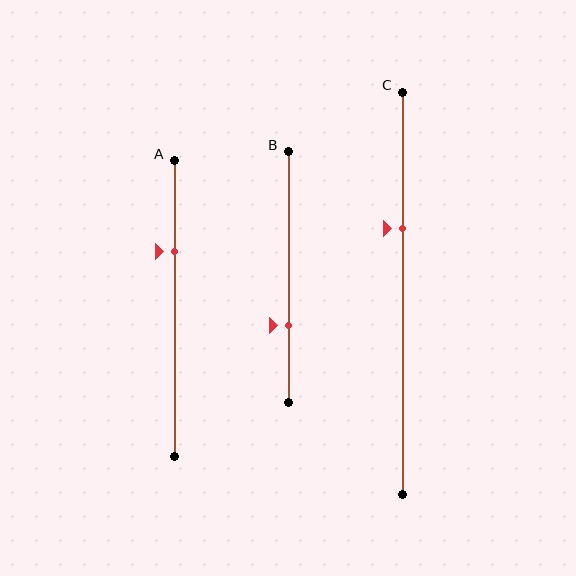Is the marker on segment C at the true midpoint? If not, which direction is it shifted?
No, the marker on segment C is shifted upward by about 16% of the segment length.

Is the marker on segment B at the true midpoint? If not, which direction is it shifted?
No, the marker on segment B is shifted downward by about 19% of the segment length.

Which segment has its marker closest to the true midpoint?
Segment C has its marker closest to the true midpoint.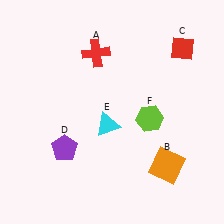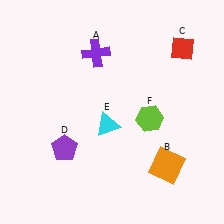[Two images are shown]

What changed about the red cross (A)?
In Image 1, A is red. In Image 2, it changed to purple.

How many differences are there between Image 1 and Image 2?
There is 1 difference between the two images.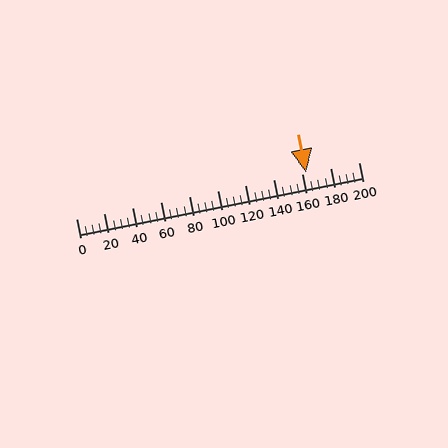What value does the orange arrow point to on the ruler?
The orange arrow points to approximately 163.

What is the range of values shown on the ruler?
The ruler shows values from 0 to 200.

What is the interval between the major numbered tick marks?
The major tick marks are spaced 20 units apart.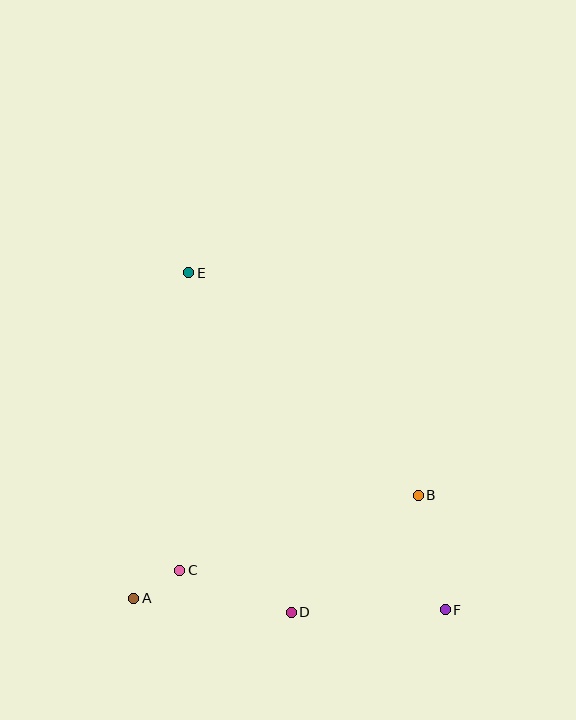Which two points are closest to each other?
Points A and C are closest to each other.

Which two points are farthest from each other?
Points E and F are farthest from each other.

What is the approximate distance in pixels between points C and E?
The distance between C and E is approximately 297 pixels.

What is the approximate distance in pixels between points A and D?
The distance between A and D is approximately 158 pixels.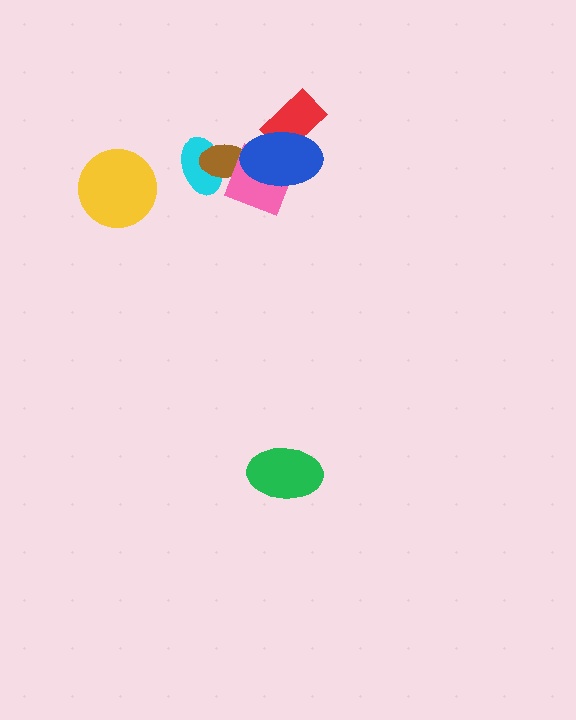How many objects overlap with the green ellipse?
0 objects overlap with the green ellipse.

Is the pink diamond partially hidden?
Yes, it is partially covered by another shape.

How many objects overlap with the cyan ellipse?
2 objects overlap with the cyan ellipse.